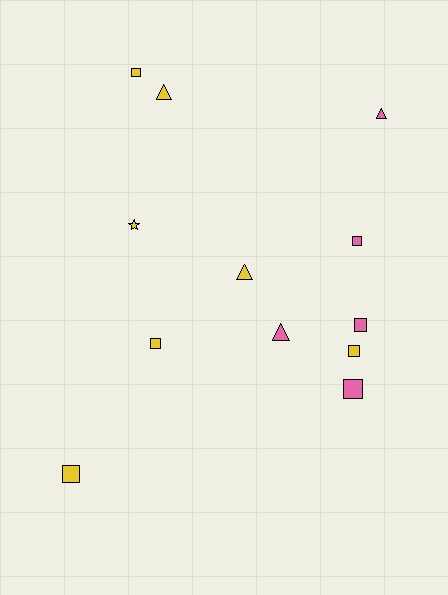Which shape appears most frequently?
Square, with 7 objects.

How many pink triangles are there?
There are 2 pink triangles.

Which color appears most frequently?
Yellow, with 7 objects.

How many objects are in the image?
There are 12 objects.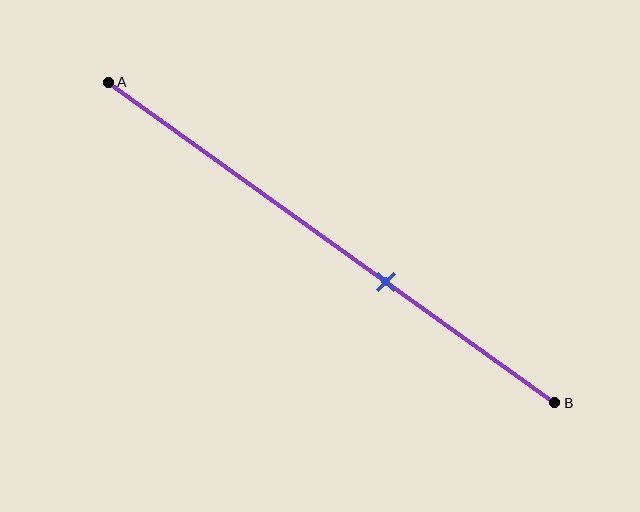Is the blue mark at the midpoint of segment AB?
No, the mark is at about 60% from A, not at the 50% midpoint.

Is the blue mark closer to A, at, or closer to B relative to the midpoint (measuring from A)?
The blue mark is closer to point B than the midpoint of segment AB.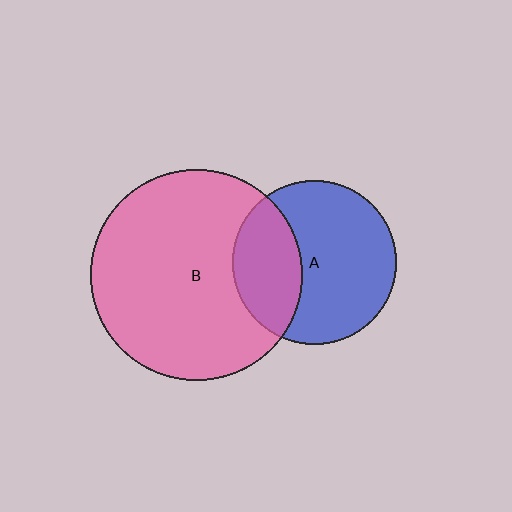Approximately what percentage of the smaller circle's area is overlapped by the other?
Approximately 35%.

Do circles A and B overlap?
Yes.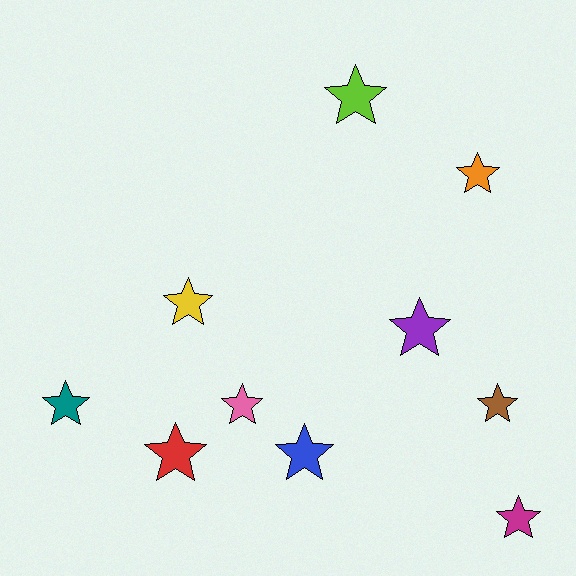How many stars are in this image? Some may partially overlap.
There are 10 stars.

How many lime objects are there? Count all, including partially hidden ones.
There is 1 lime object.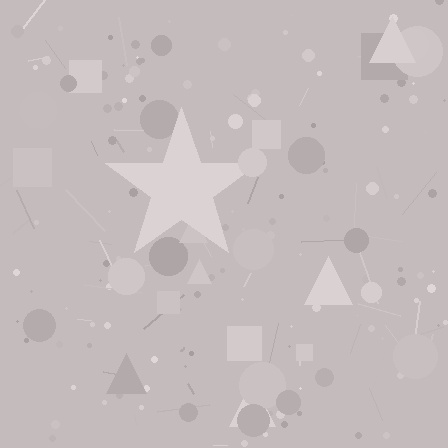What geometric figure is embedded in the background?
A star is embedded in the background.